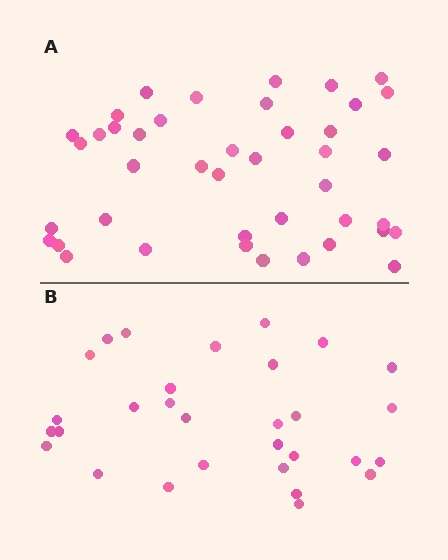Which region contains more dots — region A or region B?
Region A (the top region) has more dots.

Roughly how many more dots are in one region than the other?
Region A has roughly 12 or so more dots than region B.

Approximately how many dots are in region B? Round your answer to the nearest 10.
About 30 dots.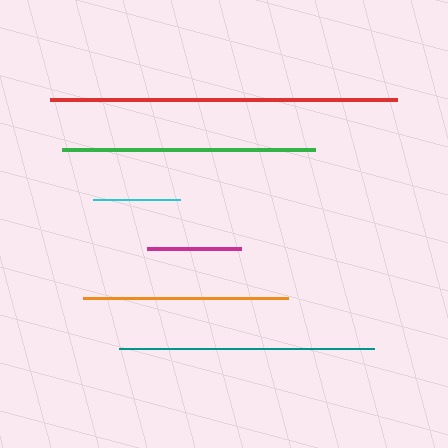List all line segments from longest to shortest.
From longest to shortest: red, teal, green, orange, magenta, cyan.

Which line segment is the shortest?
The cyan line is the shortest at approximately 87 pixels.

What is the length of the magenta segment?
The magenta segment is approximately 94 pixels long.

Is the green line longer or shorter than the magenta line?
The green line is longer than the magenta line.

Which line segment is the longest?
The red line is the longest at approximately 347 pixels.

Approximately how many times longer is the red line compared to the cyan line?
The red line is approximately 4.0 times the length of the cyan line.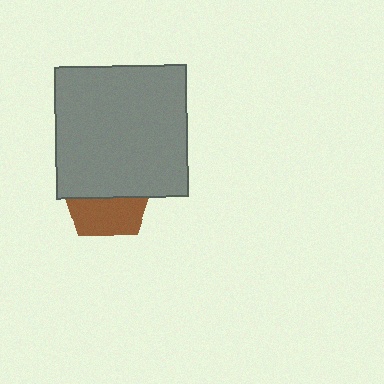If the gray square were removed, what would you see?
You would see the complete brown pentagon.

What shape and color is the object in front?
The object in front is a gray square.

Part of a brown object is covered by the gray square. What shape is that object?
It is a pentagon.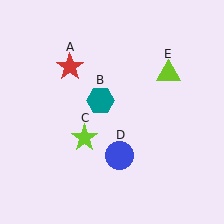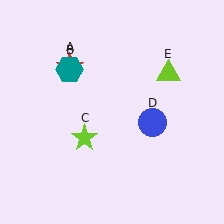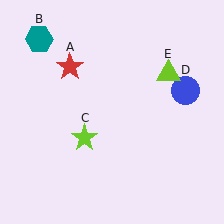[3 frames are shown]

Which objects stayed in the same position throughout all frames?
Red star (object A) and lime star (object C) and lime triangle (object E) remained stationary.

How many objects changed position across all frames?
2 objects changed position: teal hexagon (object B), blue circle (object D).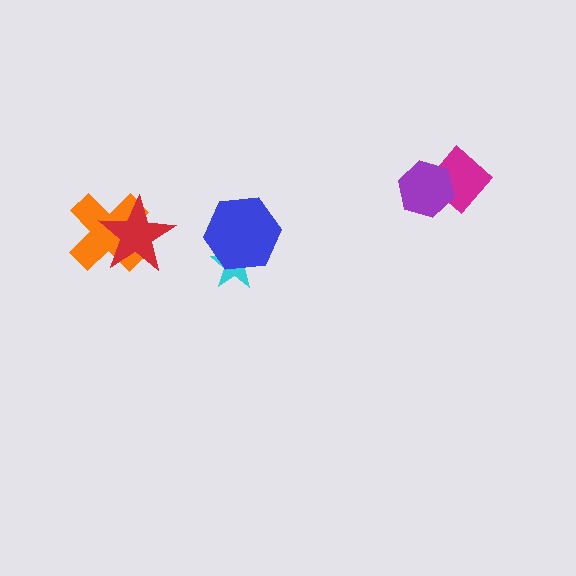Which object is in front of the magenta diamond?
The purple hexagon is in front of the magenta diamond.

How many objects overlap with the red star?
1 object overlaps with the red star.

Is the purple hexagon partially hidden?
No, no other shape covers it.